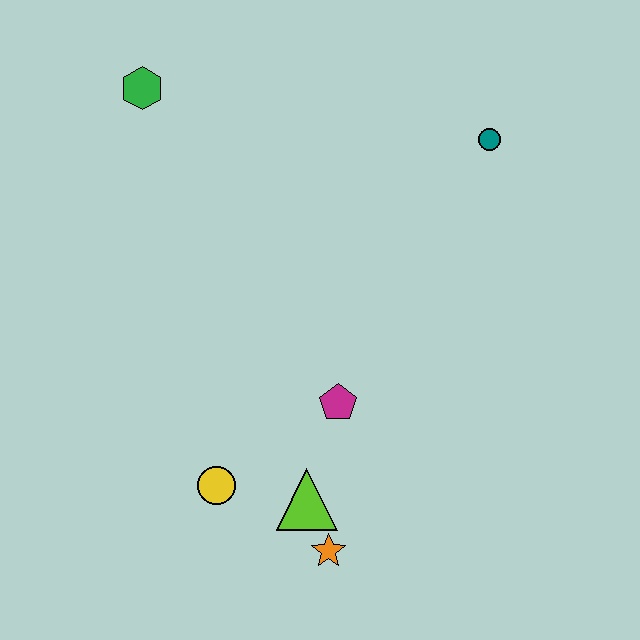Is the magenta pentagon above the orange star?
Yes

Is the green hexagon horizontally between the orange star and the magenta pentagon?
No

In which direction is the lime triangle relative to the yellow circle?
The lime triangle is to the right of the yellow circle.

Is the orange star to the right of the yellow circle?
Yes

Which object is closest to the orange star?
The lime triangle is closest to the orange star.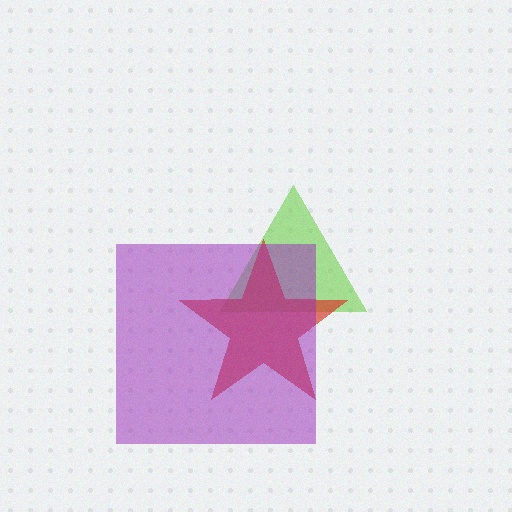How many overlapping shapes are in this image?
There are 3 overlapping shapes in the image.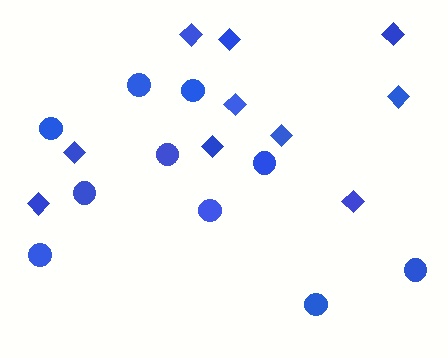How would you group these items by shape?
There are 2 groups: one group of diamonds (10) and one group of circles (10).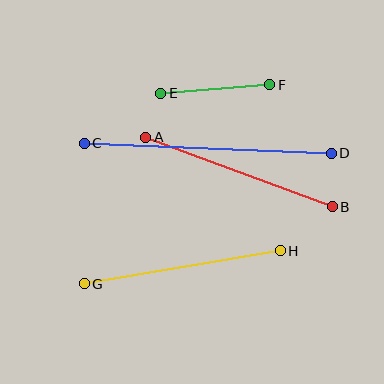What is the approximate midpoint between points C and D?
The midpoint is at approximately (208, 148) pixels.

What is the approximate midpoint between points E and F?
The midpoint is at approximately (215, 89) pixels.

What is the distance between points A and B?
The distance is approximately 199 pixels.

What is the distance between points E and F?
The distance is approximately 109 pixels.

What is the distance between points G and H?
The distance is approximately 199 pixels.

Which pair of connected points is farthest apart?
Points C and D are farthest apart.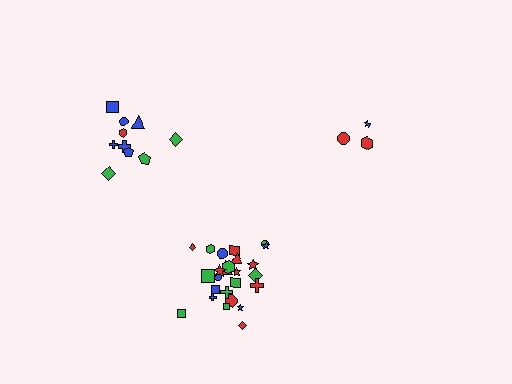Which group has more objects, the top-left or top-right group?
The top-left group.